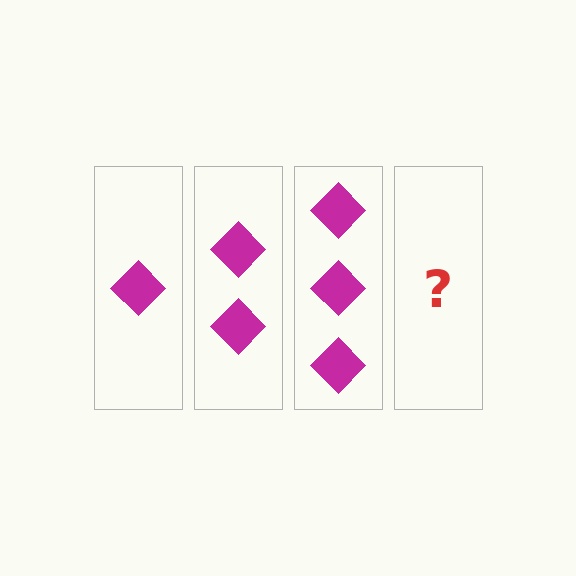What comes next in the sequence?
The next element should be 4 diamonds.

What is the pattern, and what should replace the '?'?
The pattern is that each step adds one more diamond. The '?' should be 4 diamonds.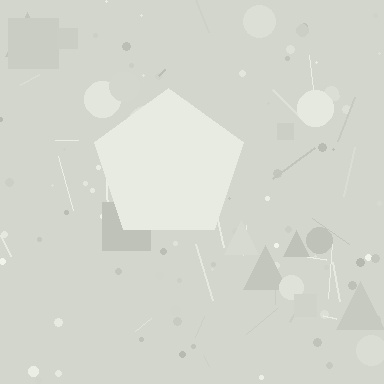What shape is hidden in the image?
A pentagon is hidden in the image.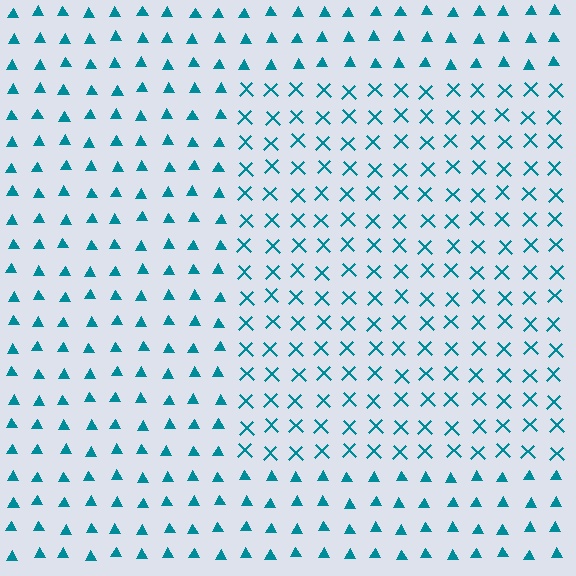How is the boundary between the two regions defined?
The boundary is defined by a change in element shape: X marks inside vs. triangles outside. All elements share the same color and spacing.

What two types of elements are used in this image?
The image uses X marks inside the rectangle region and triangles outside it.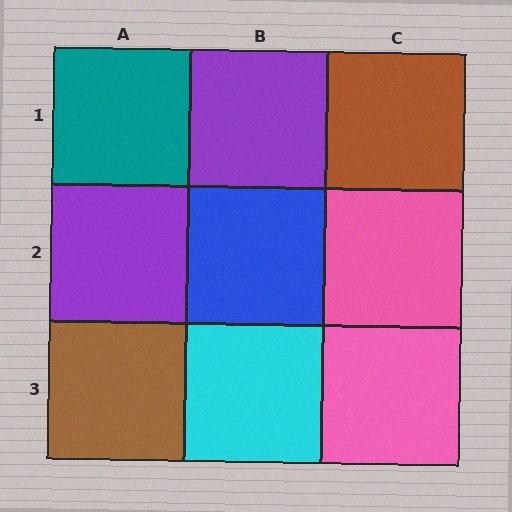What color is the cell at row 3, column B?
Cyan.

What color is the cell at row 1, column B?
Purple.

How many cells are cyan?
1 cell is cyan.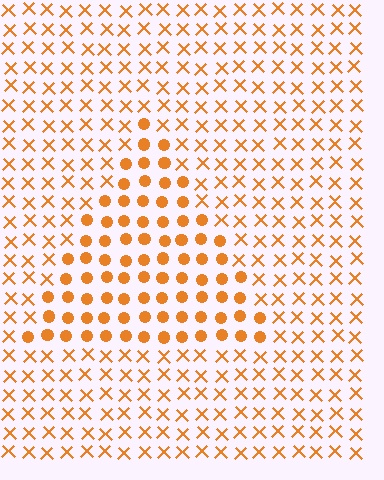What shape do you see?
I see a triangle.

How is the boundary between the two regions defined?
The boundary is defined by a change in element shape: circles inside vs. X marks outside. All elements share the same color and spacing.